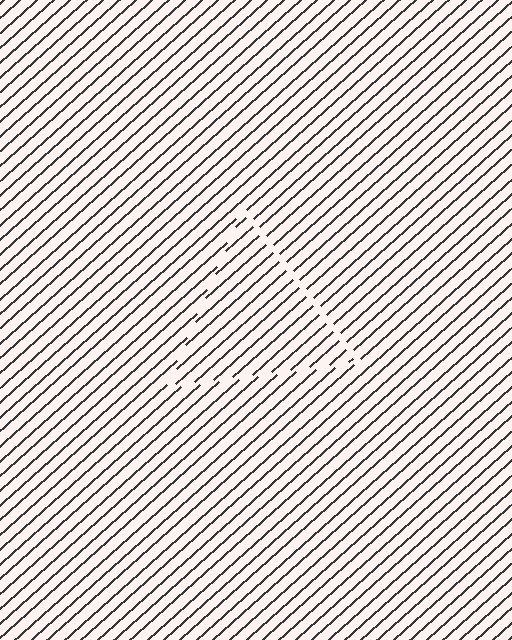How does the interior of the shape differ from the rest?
The interior of the shape contains the same grating, shifted by half a period — the contour is defined by the phase discontinuity where line-ends from the inner and outer gratings abut.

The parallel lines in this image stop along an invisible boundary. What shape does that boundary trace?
An illusory triangle. The interior of the shape contains the same grating, shifted by half a period — the contour is defined by the phase discontinuity where line-ends from the inner and outer gratings abut.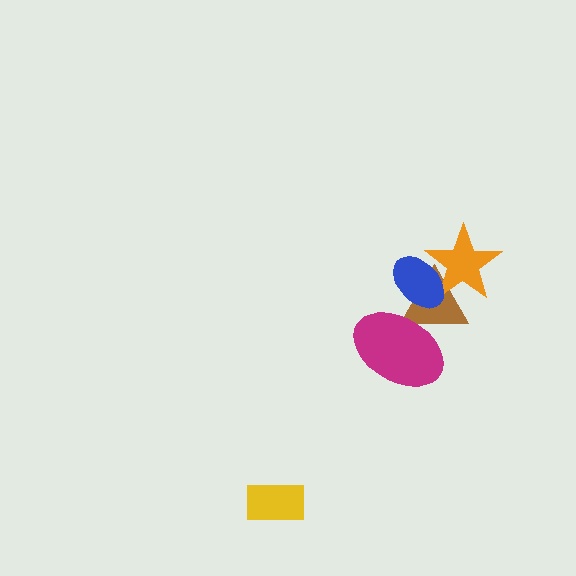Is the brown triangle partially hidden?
Yes, it is partially covered by another shape.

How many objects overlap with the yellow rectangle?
0 objects overlap with the yellow rectangle.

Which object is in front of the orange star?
The blue ellipse is in front of the orange star.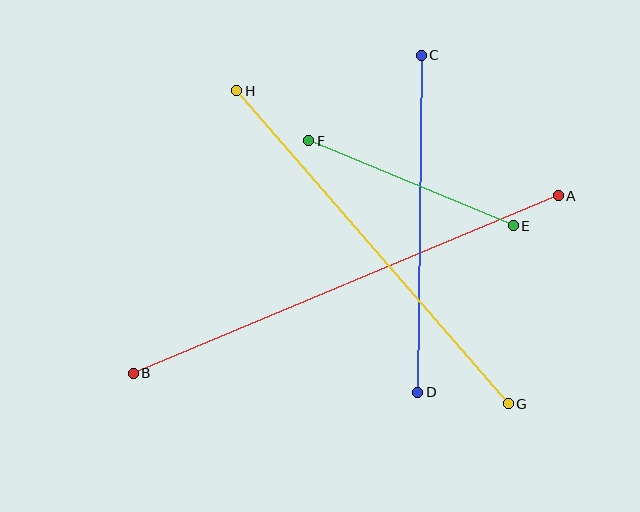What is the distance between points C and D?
The distance is approximately 337 pixels.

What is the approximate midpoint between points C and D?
The midpoint is at approximately (420, 224) pixels.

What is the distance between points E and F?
The distance is approximately 221 pixels.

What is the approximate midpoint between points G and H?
The midpoint is at approximately (373, 247) pixels.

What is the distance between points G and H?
The distance is approximately 414 pixels.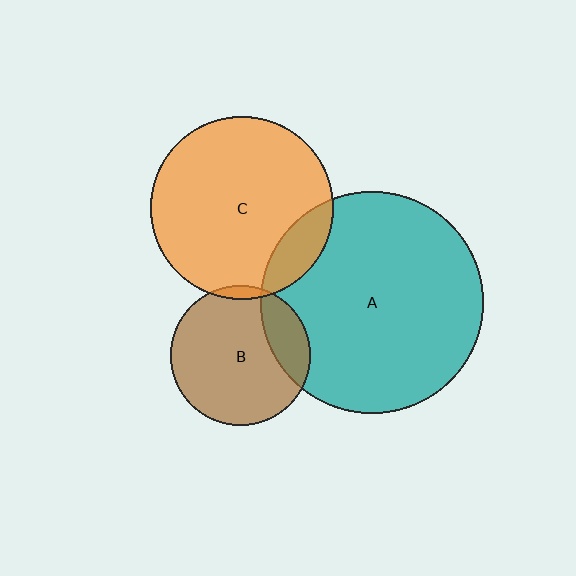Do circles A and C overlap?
Yes.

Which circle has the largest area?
Circle A (teal).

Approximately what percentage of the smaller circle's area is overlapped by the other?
Approximately 15%.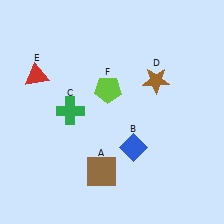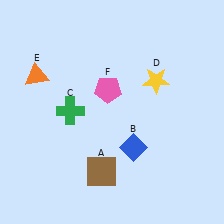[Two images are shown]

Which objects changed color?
D changed from brown to yellow. E changed from red to orange. F changed from lime to pink.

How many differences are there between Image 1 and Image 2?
There are 3 differences between the two images.